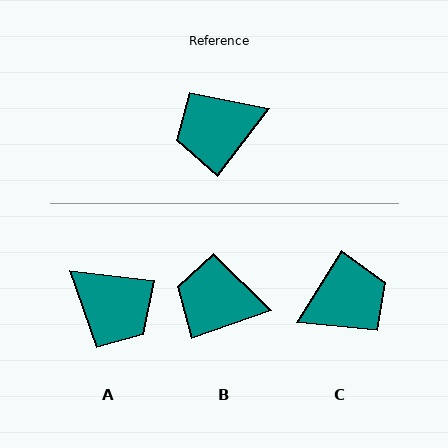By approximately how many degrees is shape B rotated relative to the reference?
Approximately 33 degrees clockwise.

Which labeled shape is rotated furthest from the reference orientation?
C, about 175 degrees away.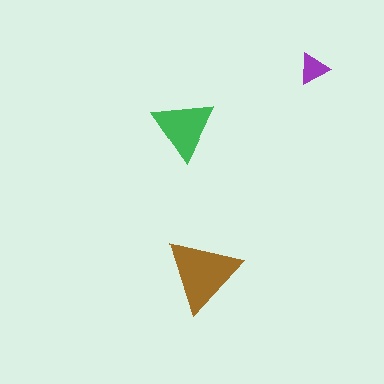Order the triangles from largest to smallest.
the brown one, the green one, the purple one.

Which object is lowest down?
The brown triangle is bottommost.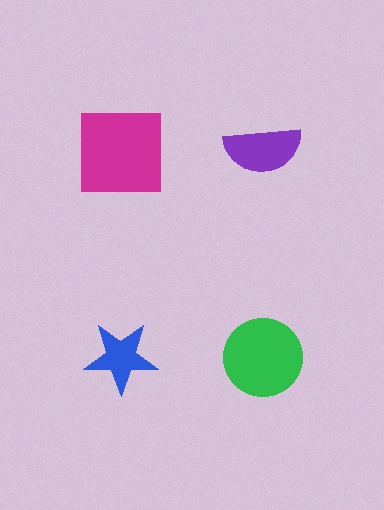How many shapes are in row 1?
2 shapes.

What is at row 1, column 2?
A purple semicircle.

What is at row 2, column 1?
A blue star.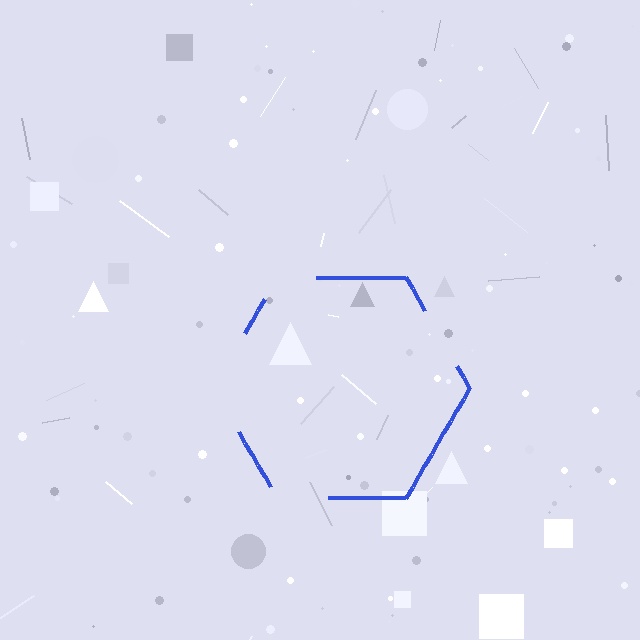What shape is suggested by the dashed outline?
The dashed outline suggests a hexagon.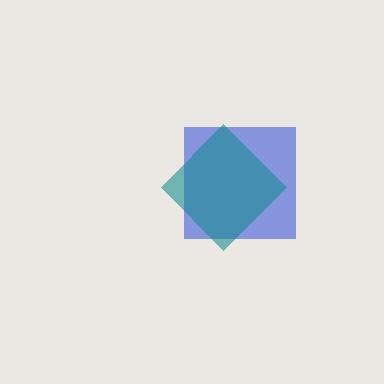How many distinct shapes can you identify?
There are 2 distinct shapes: a blue square, a teal diamond.